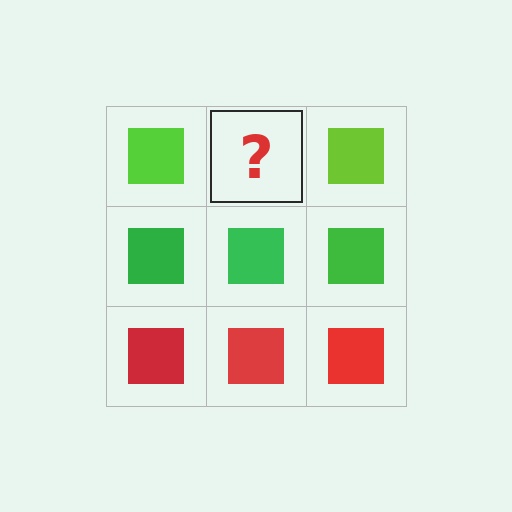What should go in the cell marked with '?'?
The missing cell should contain a lime square.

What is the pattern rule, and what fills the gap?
The rule is that each row has a consistent color. The gap should be filled with a lime square.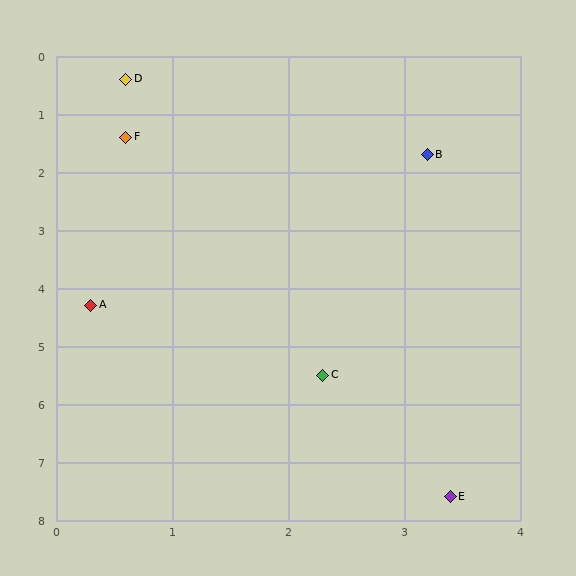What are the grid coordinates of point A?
Point A is at approximately (0.3, 4.3).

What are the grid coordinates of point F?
Point F is at approximately (0.6, 1.4).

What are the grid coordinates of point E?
Point E is at approximately (3.4, 7.6).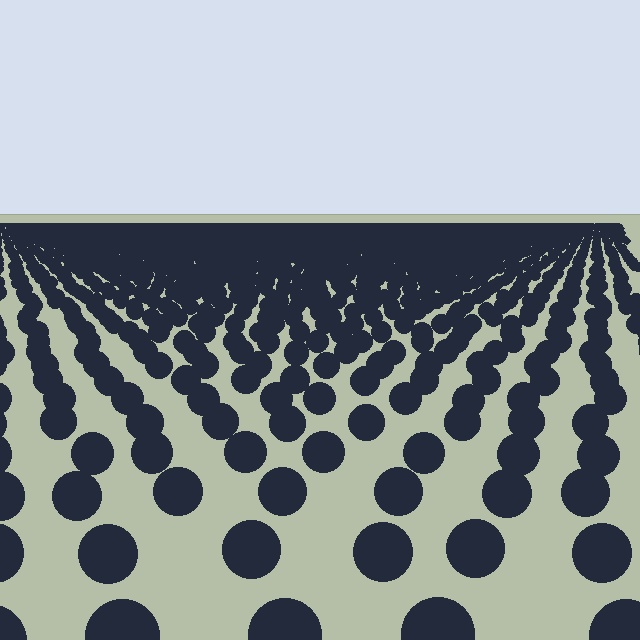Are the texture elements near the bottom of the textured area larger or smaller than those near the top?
Larger. Near the bottom, elements are closer to the viewer and appear at a bigger on-screen size.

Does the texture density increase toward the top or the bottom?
Density increases toward the top.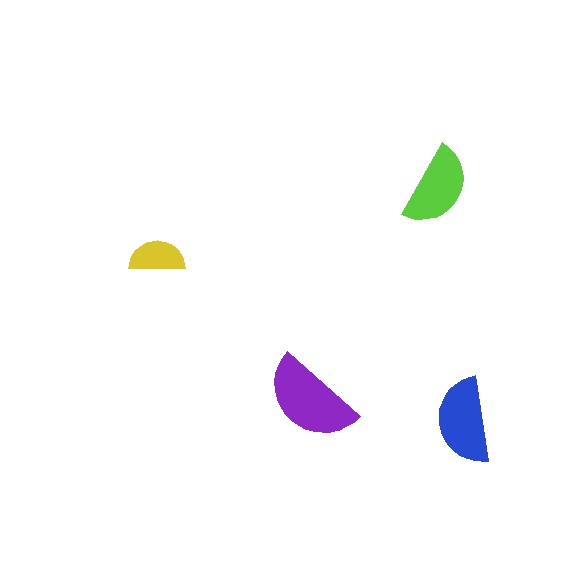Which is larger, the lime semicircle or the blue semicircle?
The blue one.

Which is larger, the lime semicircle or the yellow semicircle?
The lime one.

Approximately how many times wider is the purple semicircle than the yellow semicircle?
About 1.5 times wider.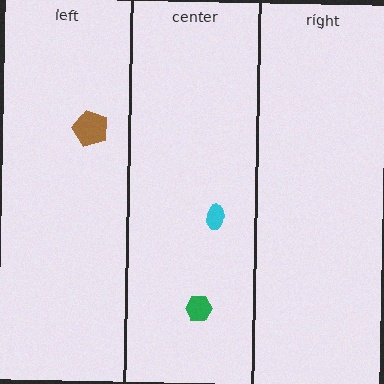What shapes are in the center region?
The green hexagon, the cyan ellipse.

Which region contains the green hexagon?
The center region.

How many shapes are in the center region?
2.